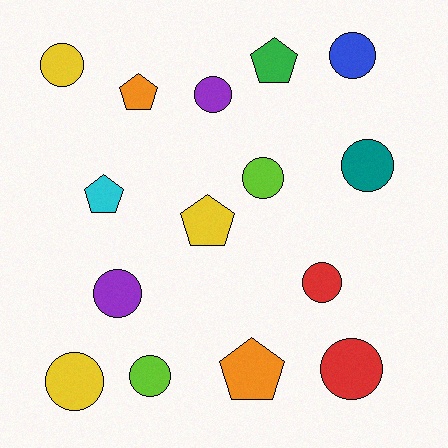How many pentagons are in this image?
There are 5 pentagons.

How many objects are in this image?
There are 15 objects.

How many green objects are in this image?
There is 1 green object.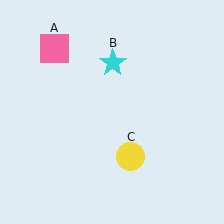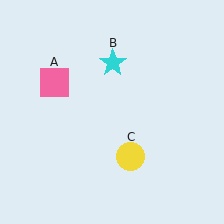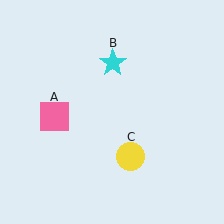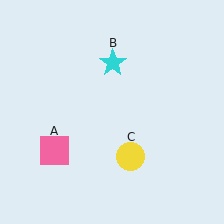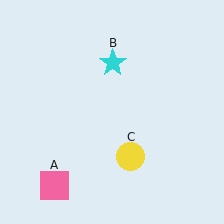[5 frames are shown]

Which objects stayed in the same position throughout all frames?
Cyan star (object B) and yellow circle (object C) remained stationary.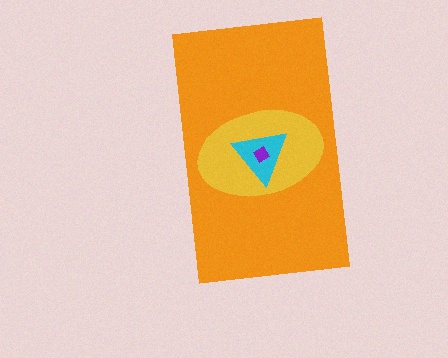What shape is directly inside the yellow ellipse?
The cyan triangle.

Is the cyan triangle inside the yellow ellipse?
Yes.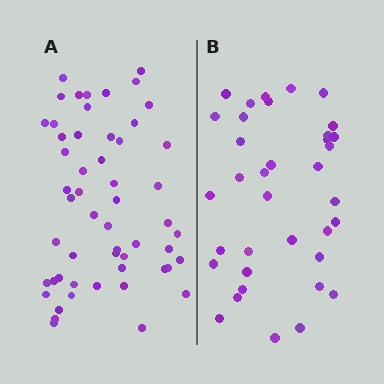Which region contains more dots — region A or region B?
Region A (the left region) has more dots.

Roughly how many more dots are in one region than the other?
Region A has approximately 20 more dots than region B.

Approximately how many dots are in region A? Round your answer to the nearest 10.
About 50 dots. (The exact count is 54, which rounds to 50.)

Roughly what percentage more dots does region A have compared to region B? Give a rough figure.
About 50% more.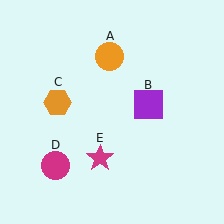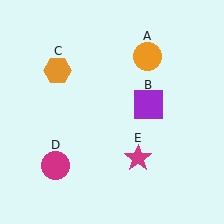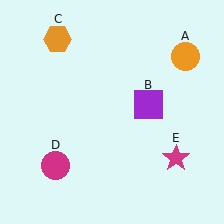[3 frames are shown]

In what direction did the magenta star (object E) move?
The magenta star (object E) moved right.